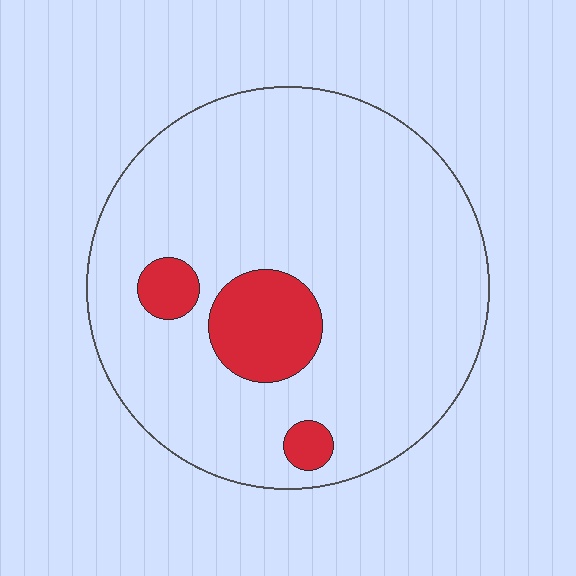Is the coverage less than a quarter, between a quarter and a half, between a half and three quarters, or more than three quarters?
Less than a quarter.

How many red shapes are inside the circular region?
3.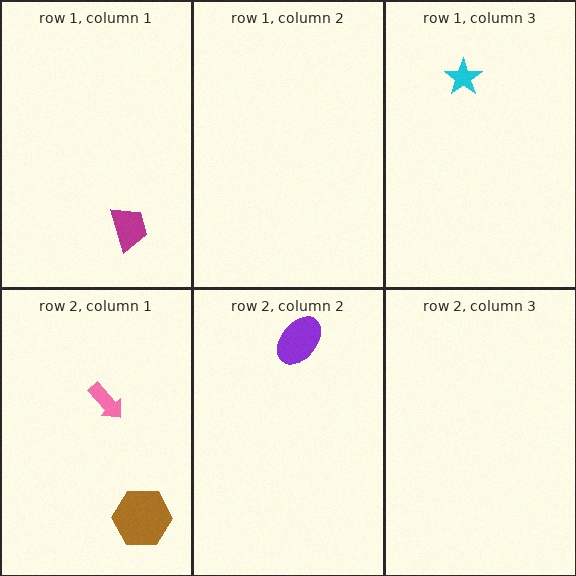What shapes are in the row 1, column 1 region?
The magenta trapezoid.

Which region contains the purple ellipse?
The row 2, column 2 region.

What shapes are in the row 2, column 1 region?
The pink arrow, the brown hexagon.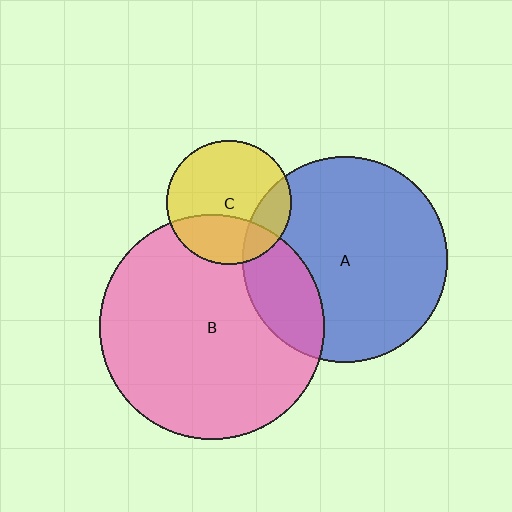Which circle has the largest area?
Circle B (pink).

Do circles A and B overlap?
Yes.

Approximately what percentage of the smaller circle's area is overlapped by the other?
Approximately 20%.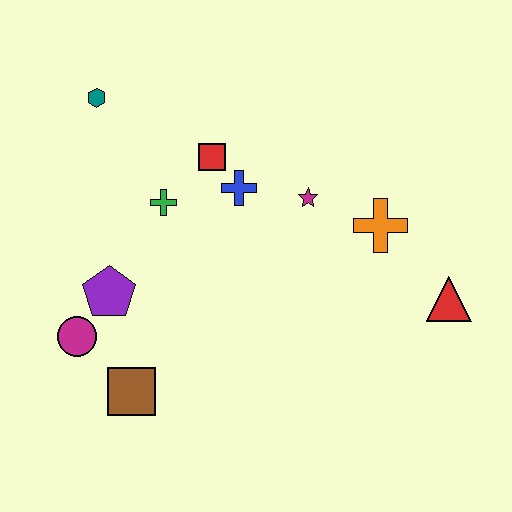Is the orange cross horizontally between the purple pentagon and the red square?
No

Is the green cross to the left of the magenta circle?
No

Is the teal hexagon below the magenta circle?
No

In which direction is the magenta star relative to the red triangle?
The magenta star is to the left of the red triangle.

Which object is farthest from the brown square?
The red triangle is farthest from the brown square.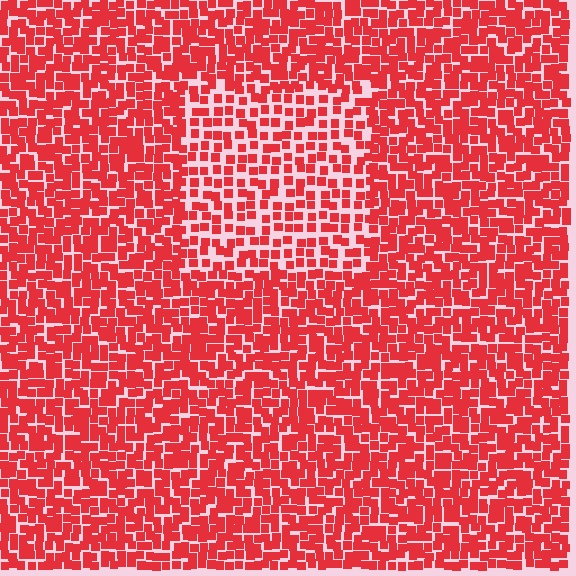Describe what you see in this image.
The image contains small red elements arranged at two different densities. A rectangle-shaped region is visible where the elements are less densely packed than the surrounding area.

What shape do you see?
I see a rectangle.